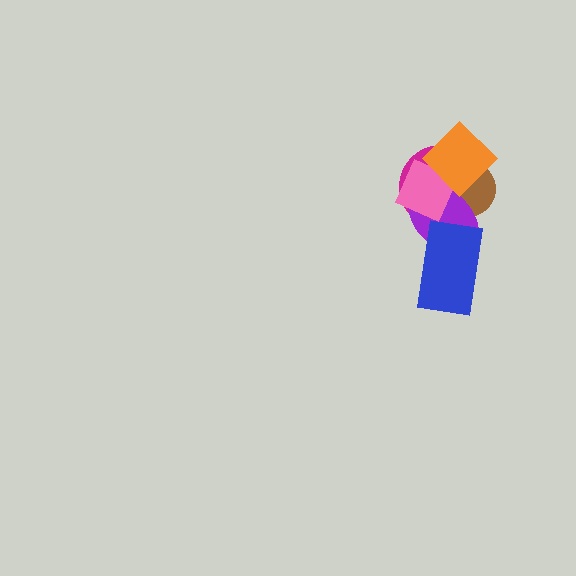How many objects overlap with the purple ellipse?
5 objects overlap with the purple ellipse.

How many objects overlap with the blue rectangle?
1 object overlaps with the blue rectangle.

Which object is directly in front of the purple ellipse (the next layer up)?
The pink diamond is directly in front of the purple ellipse.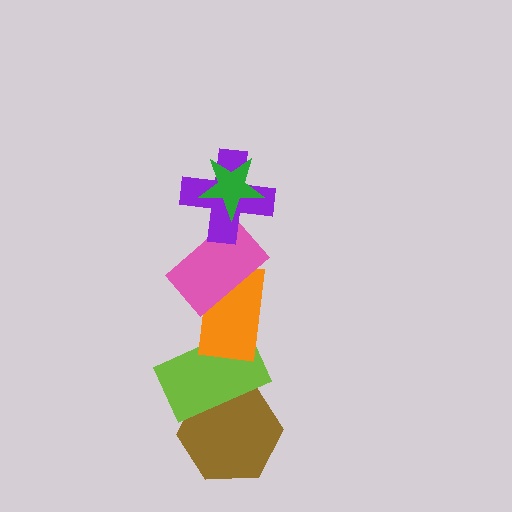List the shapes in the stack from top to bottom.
From top to bottom: the green star, the purple cross, the pink rectangle, the orange rectangle, the lime rectangle, the brown hexagon.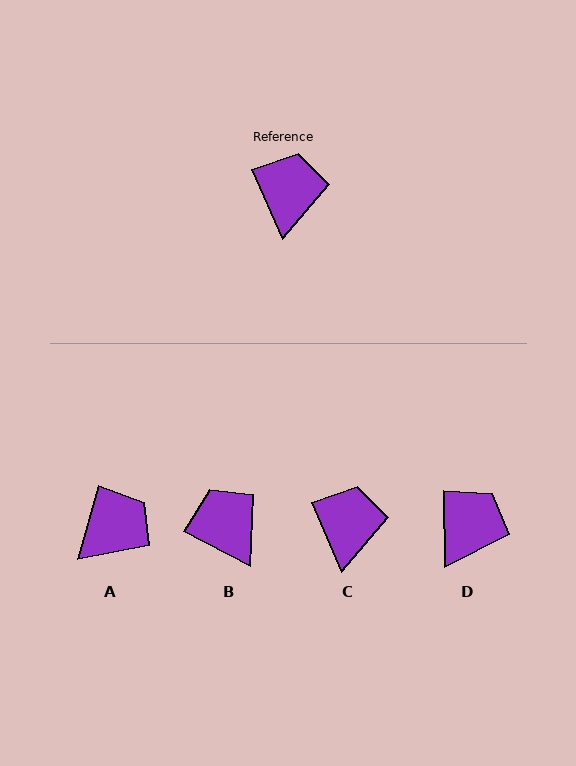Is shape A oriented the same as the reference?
No, it is off by about 39 degrees.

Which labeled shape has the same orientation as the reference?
C.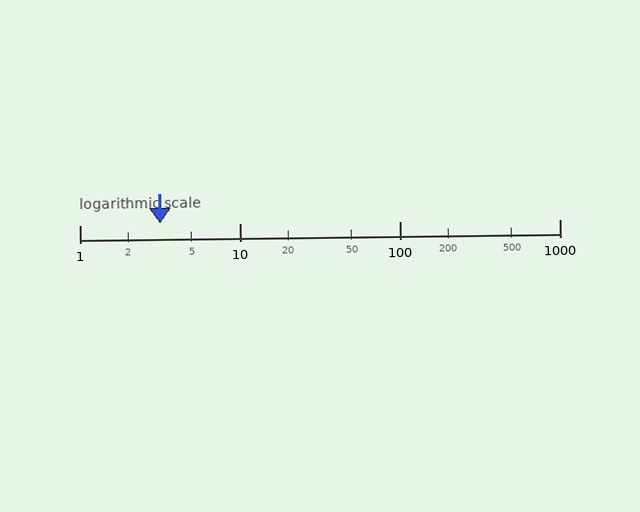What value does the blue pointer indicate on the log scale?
The pointer indicates approximately 3.2.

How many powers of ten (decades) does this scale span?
The scale spans 3 decades, from 1 to 1000.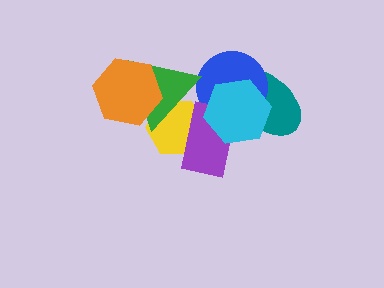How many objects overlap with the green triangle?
3 objects overlap with the green triangle.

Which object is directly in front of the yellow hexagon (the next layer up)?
The purple rectangle is directly in front of the yellow hexagon.